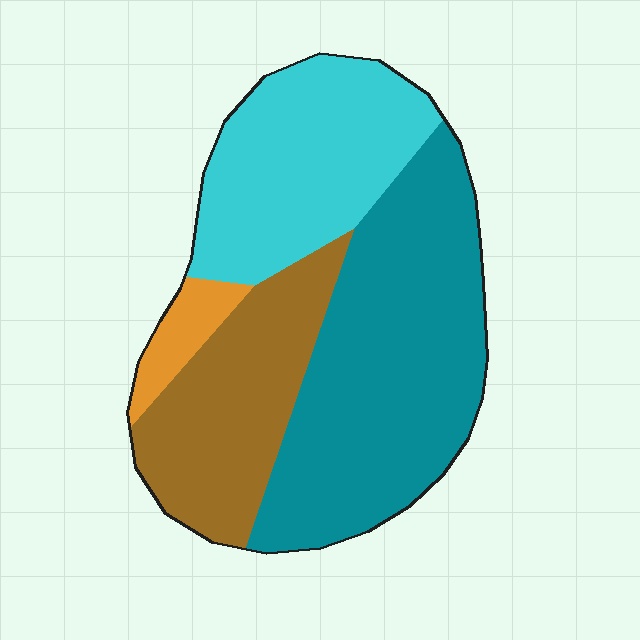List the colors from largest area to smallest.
From largest to smallest: teal, cyan, brown, orange.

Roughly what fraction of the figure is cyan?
Cyan takes up about one quarter (1/4) of the figure.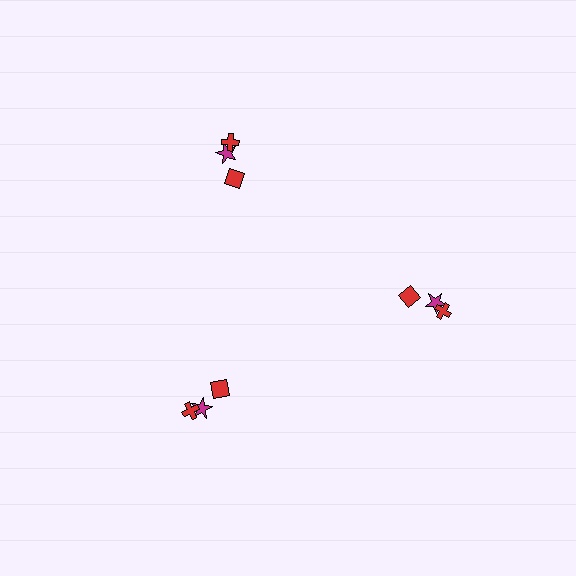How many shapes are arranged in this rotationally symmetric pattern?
There are 9 shapes, arranged in 3 groups of 3.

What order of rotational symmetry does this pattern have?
This pattern has 3-fold rotational symmetry.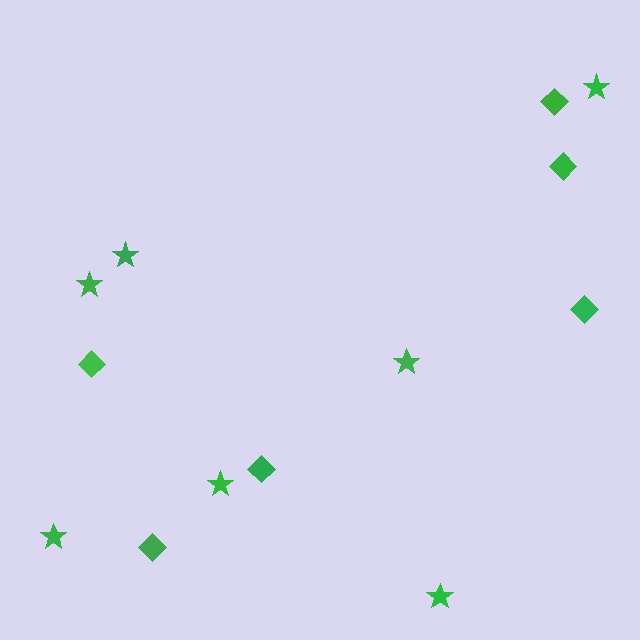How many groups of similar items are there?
There are 2 groups: one group of stars (7) and one group of diamonds (6).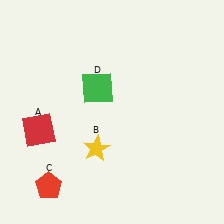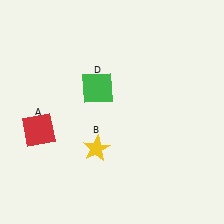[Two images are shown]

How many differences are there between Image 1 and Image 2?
There is 1 difference between the two images.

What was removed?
The red pentagon (C) was removed in Image 2.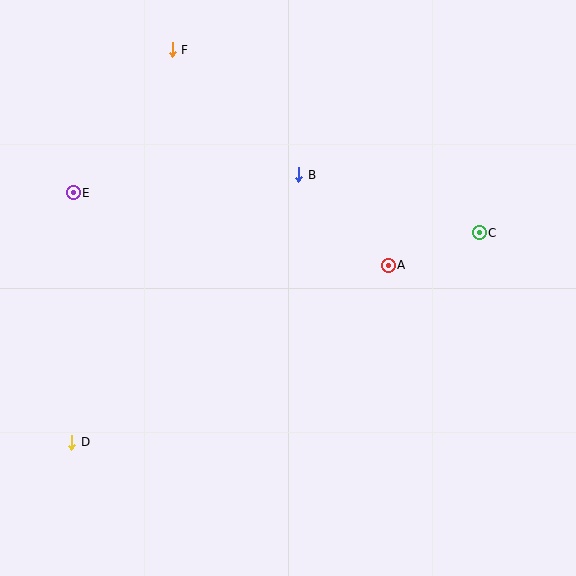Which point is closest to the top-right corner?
Point C is closest to the top-right corner.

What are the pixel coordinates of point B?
Point B is at (299, 175).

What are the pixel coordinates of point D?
Point D is at (72, 442).